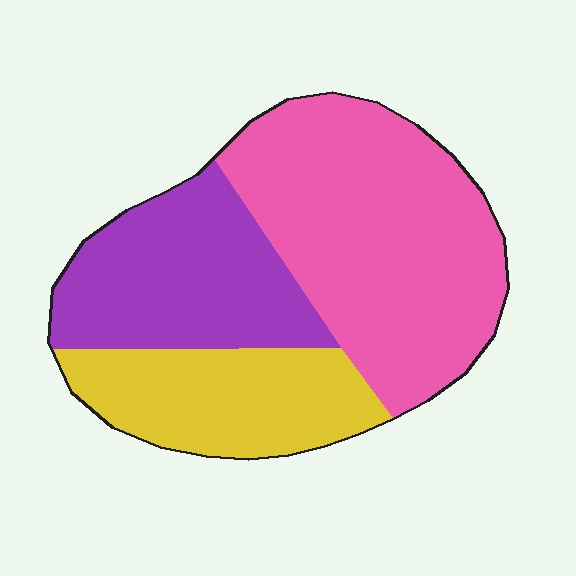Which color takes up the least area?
Yellow, at roughly 25%.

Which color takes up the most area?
Pink, at roughly 50%.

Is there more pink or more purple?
Pink.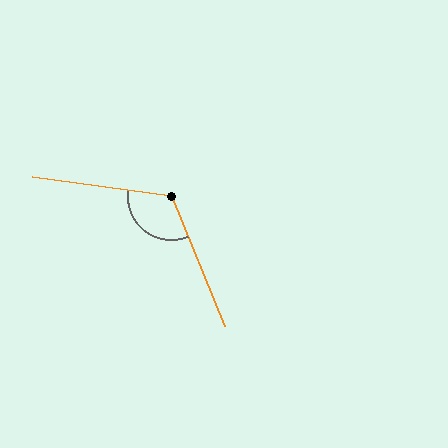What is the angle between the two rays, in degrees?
Approximately 120 degrees.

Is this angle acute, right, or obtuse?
It is obtuse.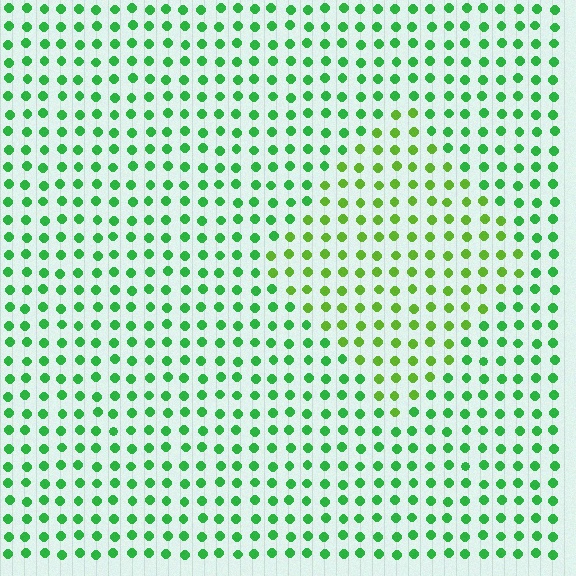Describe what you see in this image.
The image is filled with small green elements in a uniform arrangement. A diamond-shaped region is visible where the elements are tinted to a slightly different hue, forming a subtle color boundary.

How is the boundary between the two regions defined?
The boundary is defined purely by a slight shift in hue (about 31 degrees). Spacing, size, and orientation are identical on both sides.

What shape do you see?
I see a diamond.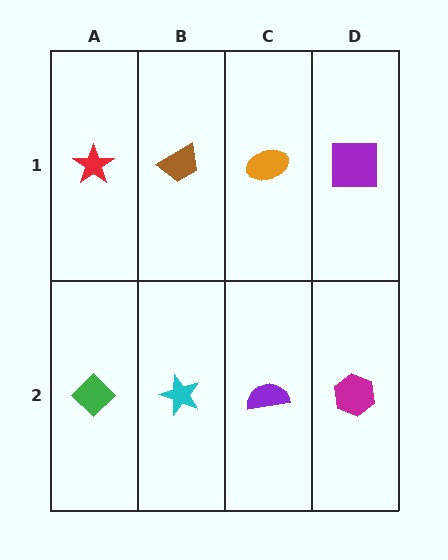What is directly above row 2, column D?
A purple square.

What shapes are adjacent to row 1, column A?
A green diamond (row 2, column A), a brown trapezoid (row 1, column B).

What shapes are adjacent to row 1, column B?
A cyan star (row 2, column B), a red star (row 1, column A), an orange ellipse (row 1, column C).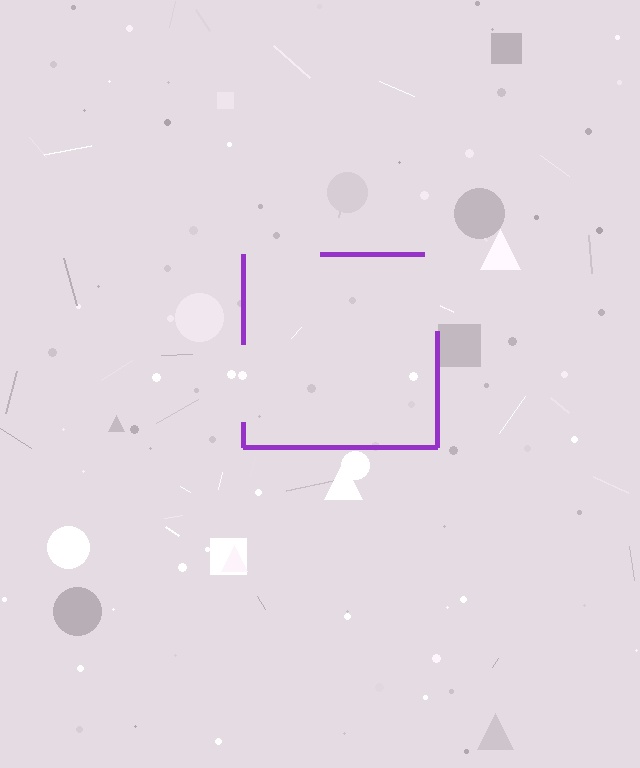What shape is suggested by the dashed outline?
The dashed outline suggests a square.